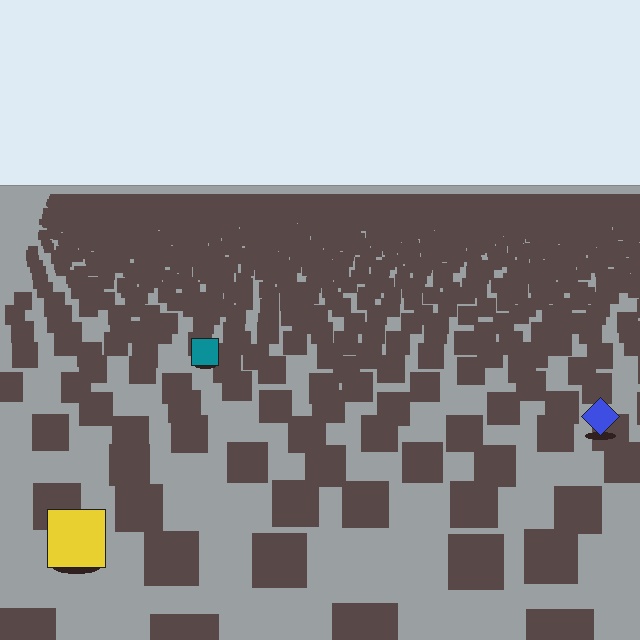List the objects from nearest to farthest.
From nearest to farthest: the yellow square, the blue diamond, the teal square.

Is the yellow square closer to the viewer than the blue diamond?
Yes. The yellow square is closer — you can tell from the texture gradient: the ground texture is coarser near it.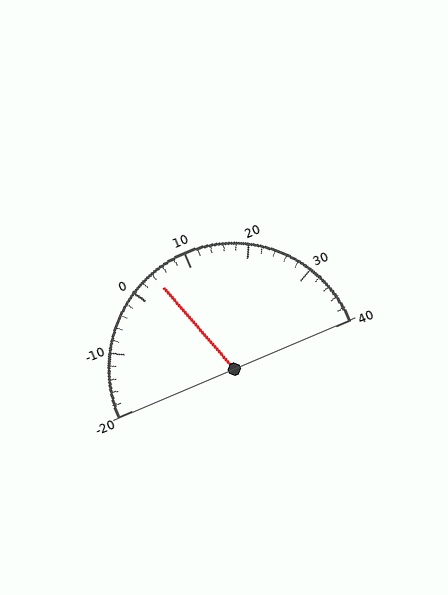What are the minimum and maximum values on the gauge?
The gauge ranges from -20 to 40.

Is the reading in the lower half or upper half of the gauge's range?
The reading is in the lower half of the range (-20 to 40).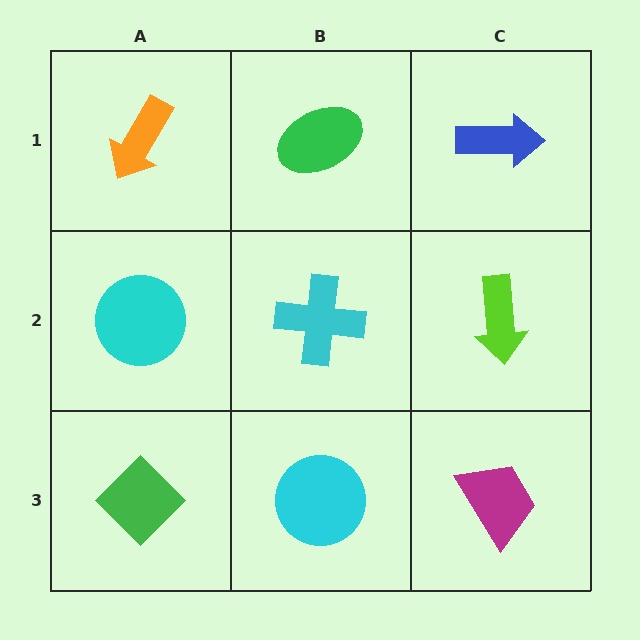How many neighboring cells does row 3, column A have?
2.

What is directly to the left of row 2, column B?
A cyan circle.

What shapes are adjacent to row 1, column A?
A cyan circle (row 2, column A), a green ellipse (row 1, column B).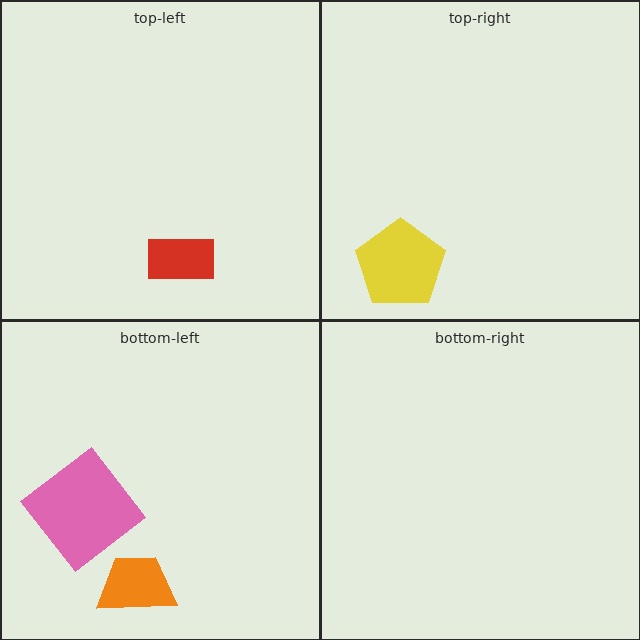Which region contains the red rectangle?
The top-left region.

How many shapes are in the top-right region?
1.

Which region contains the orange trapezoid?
The bottom-left region.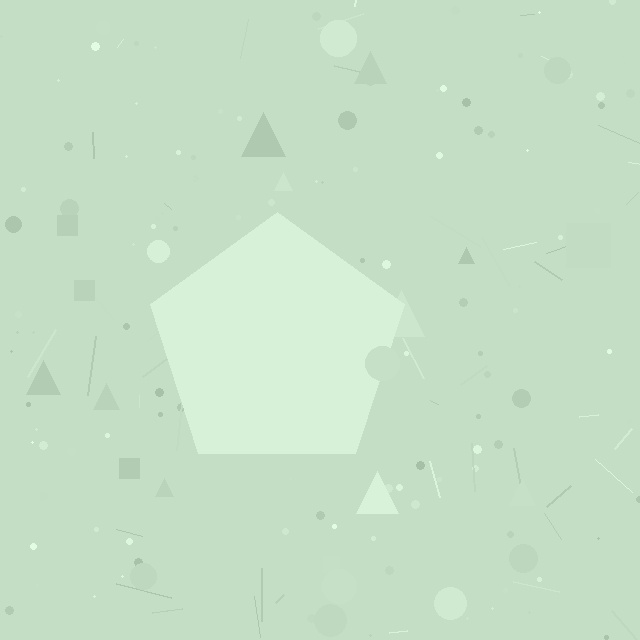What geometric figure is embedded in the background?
A pentagon is embedded in the background.